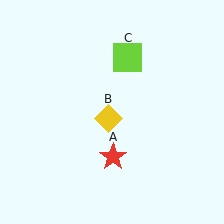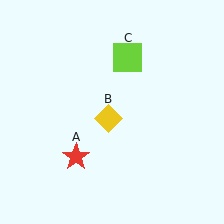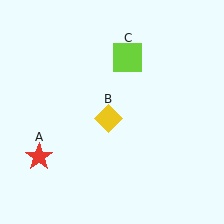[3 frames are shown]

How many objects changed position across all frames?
1 object changed position: red star (object A).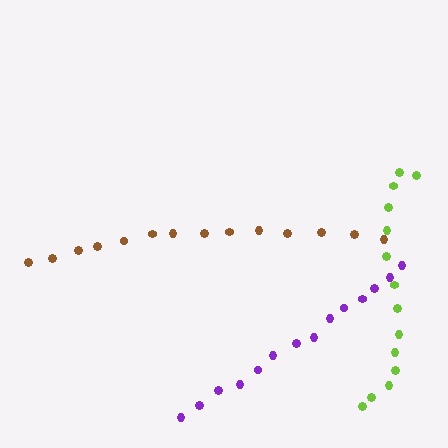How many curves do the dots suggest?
There are 3 distinct paths.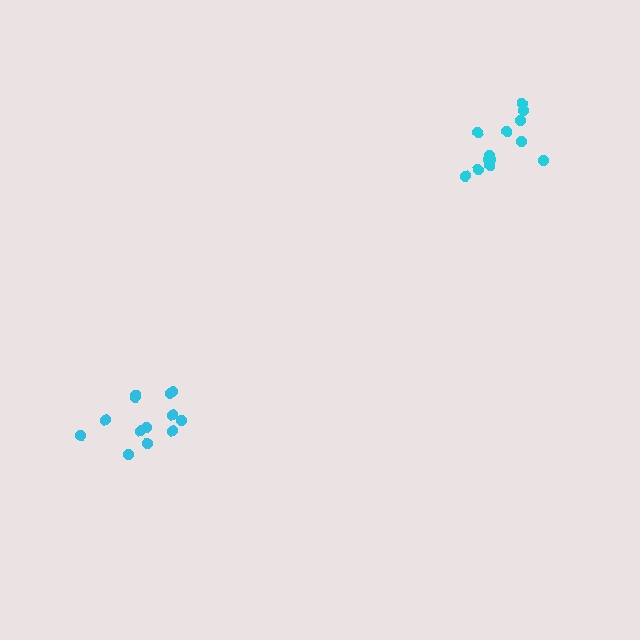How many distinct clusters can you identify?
There are 2 distinct clusters.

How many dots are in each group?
Group 1: 13 dots, Group 2: 13 dots (26 total).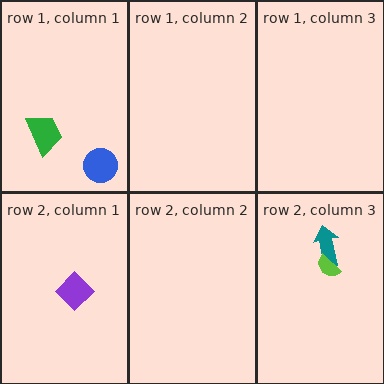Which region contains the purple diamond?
The row 2, column 1 region.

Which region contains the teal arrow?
The row 2, column 3 region.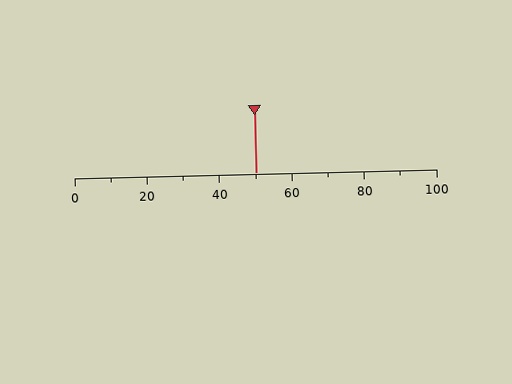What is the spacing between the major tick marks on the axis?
The major ticks are spaced 20 apart.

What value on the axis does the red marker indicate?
The marker indicates approximately 50.